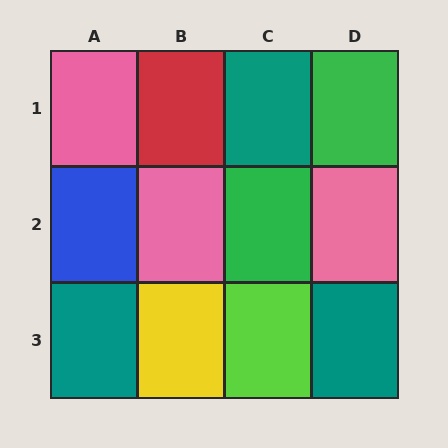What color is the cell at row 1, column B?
Red.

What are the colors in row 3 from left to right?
Teal, yellow, lime, teal.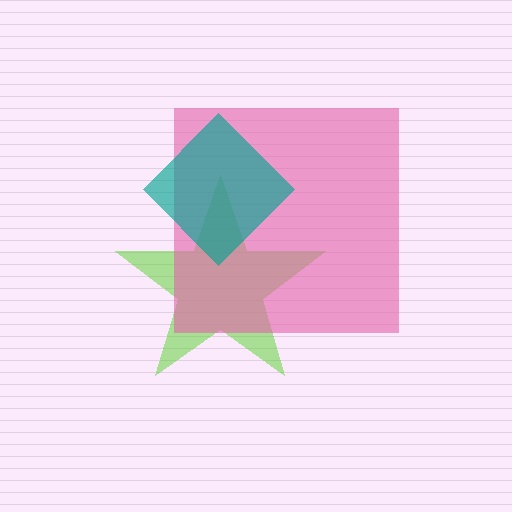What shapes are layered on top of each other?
The layered shapes are: a lime star, a pink square, a teal diamond.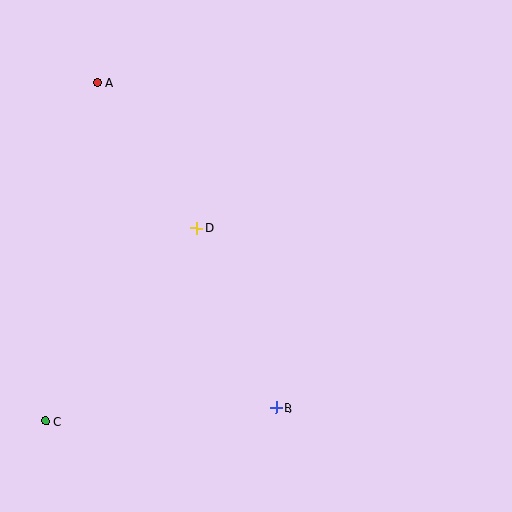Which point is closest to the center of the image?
Point D at (197, 228) is closest to the center.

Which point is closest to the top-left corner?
Point A is closest to the top-left corner.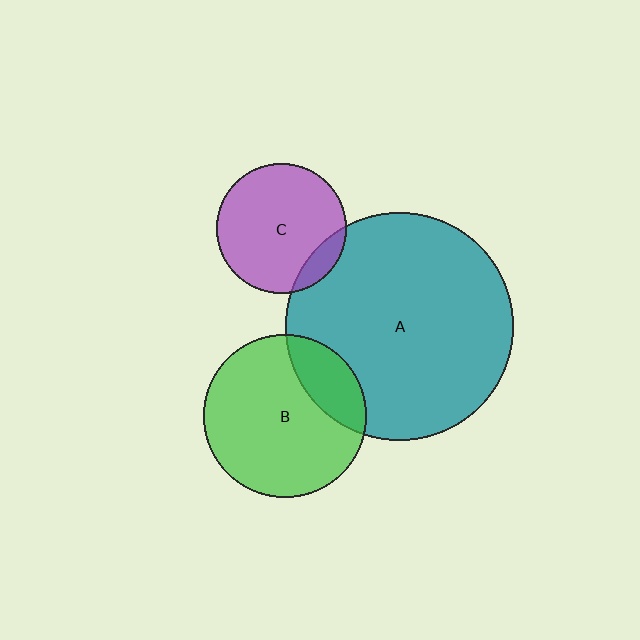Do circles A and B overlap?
Yes.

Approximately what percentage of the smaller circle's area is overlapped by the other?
Approximately 20%.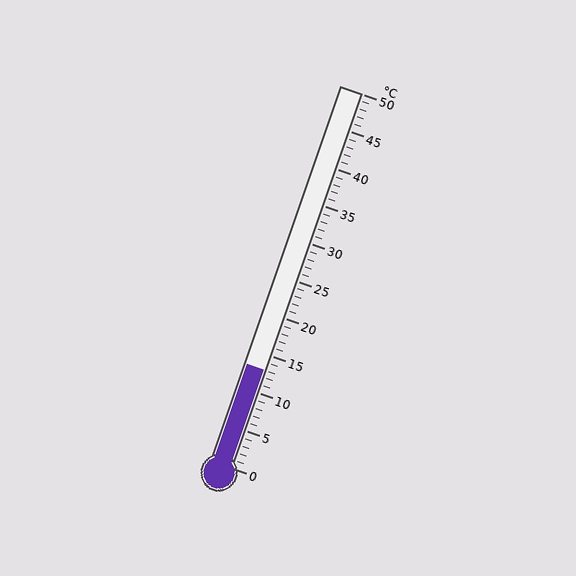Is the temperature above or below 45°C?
The temperature is below 45°C.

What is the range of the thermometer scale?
The thermometer scale ranges from 0°C to 50°C.